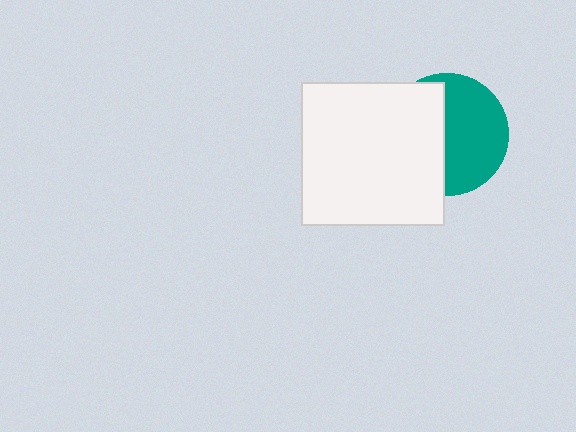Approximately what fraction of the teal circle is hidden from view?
Roughly 47% of the teal circle is hidden behind the white square.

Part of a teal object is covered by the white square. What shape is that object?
It is a circle.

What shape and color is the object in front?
The object in front is a white square.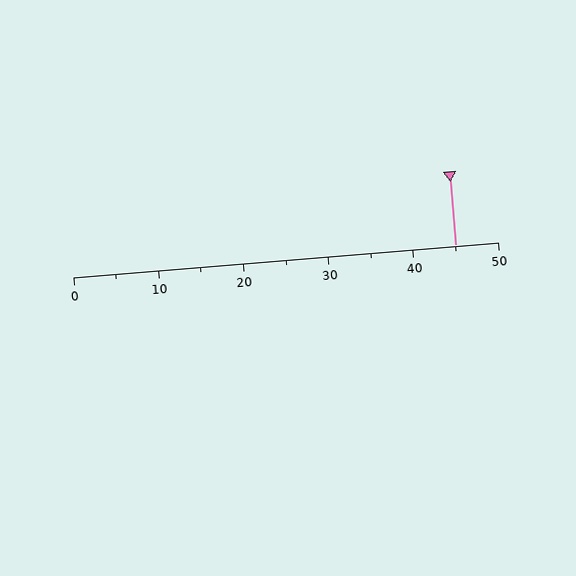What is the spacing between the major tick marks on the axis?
The major ticks are spaced 10 apart.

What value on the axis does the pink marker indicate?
The marker indicates approximately 45.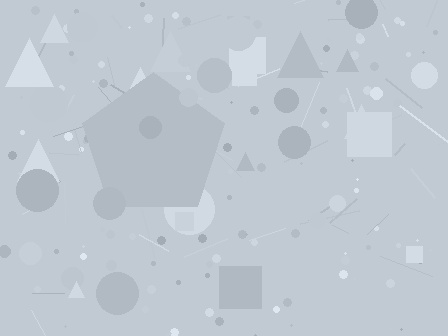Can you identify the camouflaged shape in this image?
The camouflaged shape is a pentagon.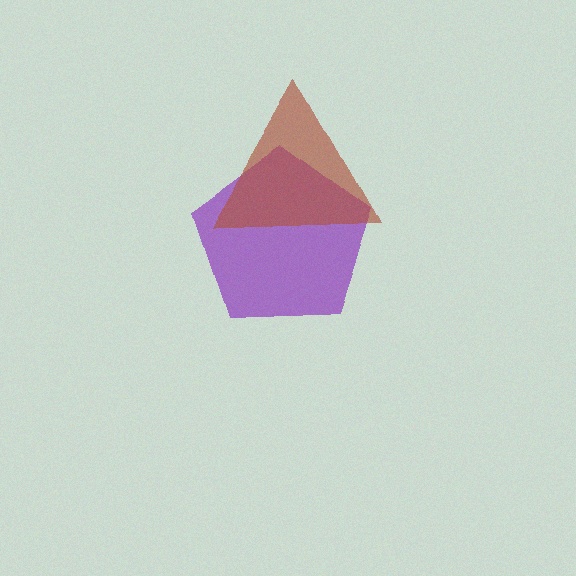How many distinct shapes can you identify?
There are 2 distinct shapes: a purple pentagon, a brown triangle.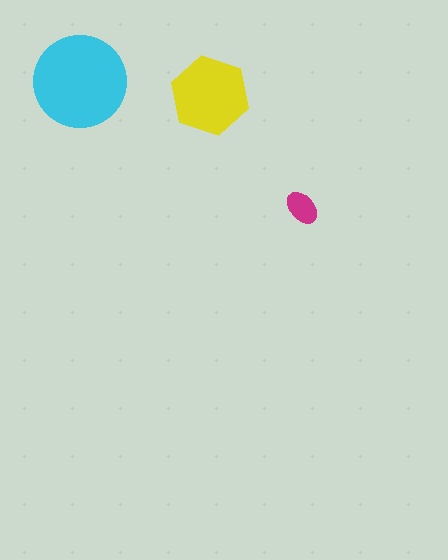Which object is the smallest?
The magenta ellipse.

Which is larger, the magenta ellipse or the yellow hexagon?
The yellow hexagon.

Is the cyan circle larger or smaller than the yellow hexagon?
Larger.